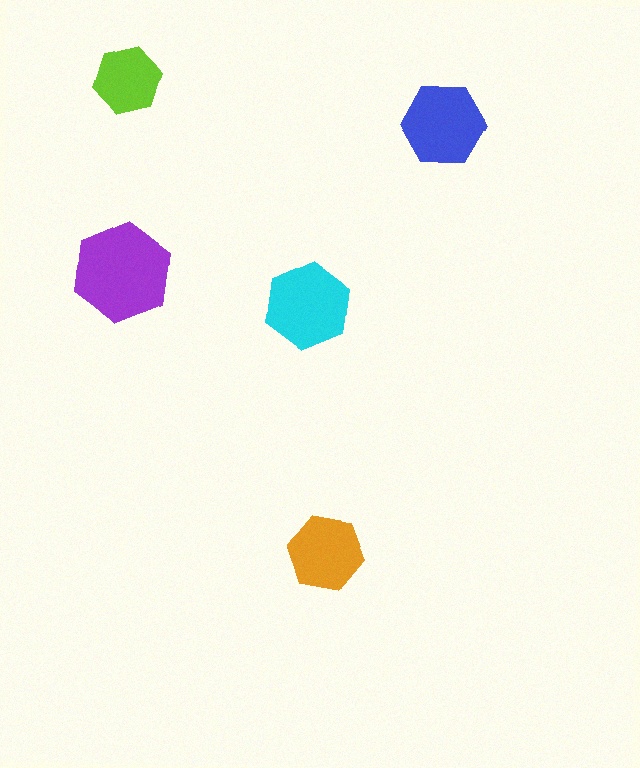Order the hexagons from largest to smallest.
the purple one, the cyan one, the blue one, the orange one, the lime one.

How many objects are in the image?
There are 5 objects in the image.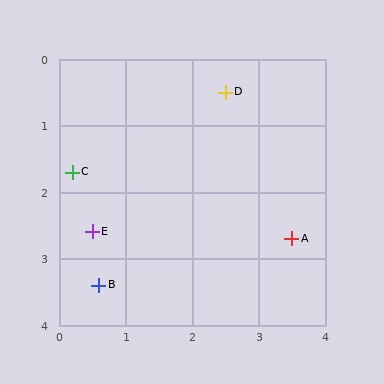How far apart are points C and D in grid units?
Points C and D are about 2.6 grid units apart.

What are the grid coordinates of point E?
Point E is at approximately (0.5, 2.6).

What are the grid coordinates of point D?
Point D is at approximately (2.5, 0.5).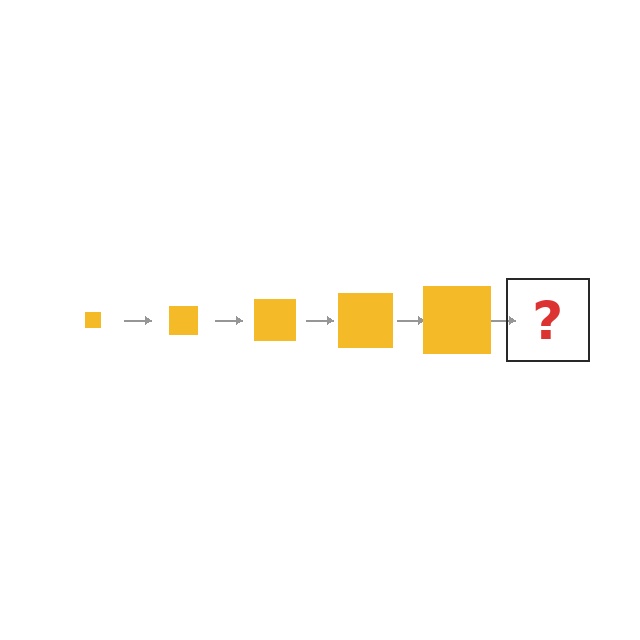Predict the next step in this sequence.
The next step is a yellow square, larger than the previous one.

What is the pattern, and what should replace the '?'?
The pattern is that the square gets progressively larger each step. The '?' should be a yellow square, larger than the previous one.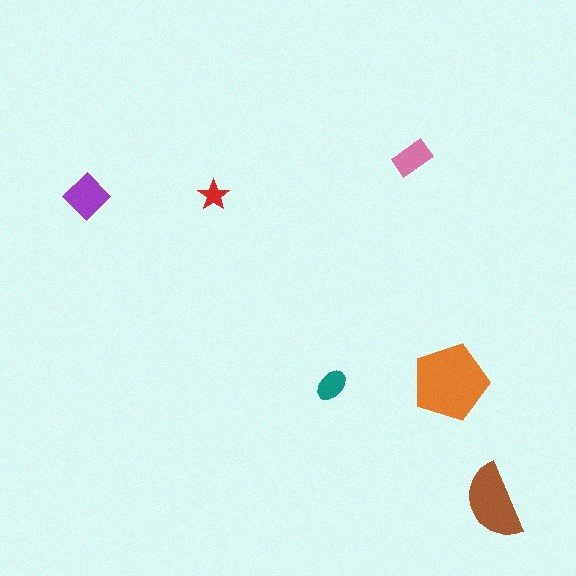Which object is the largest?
The orange pentagon.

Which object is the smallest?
The red star.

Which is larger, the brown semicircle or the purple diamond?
The brown semicircle.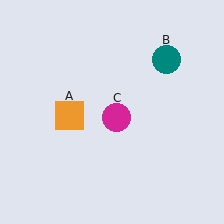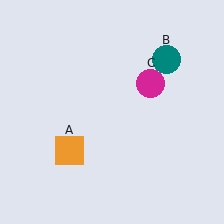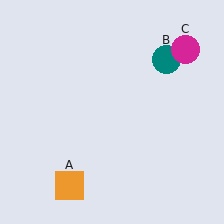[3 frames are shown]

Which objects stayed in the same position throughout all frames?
Teal circle (object B) remained stationary.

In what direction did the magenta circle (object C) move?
The magenta circle (object C) moved up and to the right.